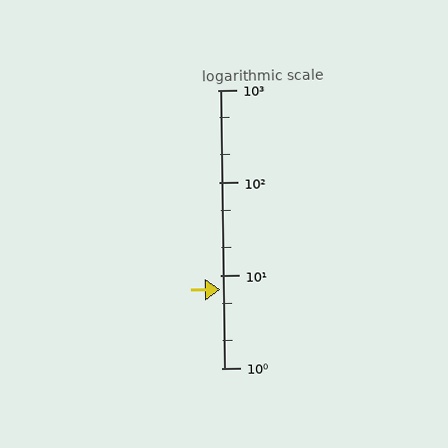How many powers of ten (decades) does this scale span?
The scale spans 3 decades, from 1 to 1000.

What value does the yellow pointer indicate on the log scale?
The pointer indicates approximately 7.1.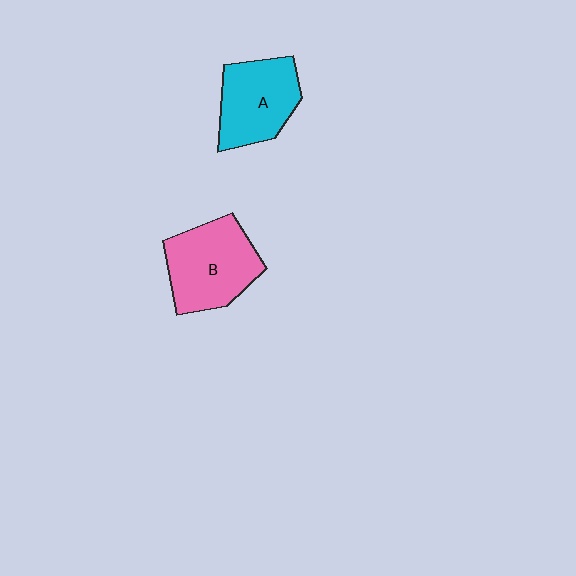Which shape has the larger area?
Shape B (pink).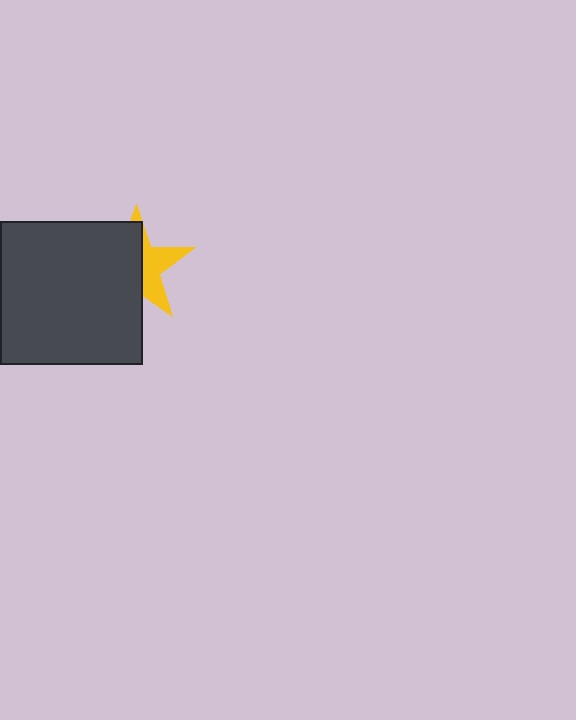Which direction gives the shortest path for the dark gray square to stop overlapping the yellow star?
Moving left gives the shortest separation.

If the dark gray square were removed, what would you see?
You would see the complete yellow star.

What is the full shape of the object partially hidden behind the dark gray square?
The partially hidden object is a yellow star.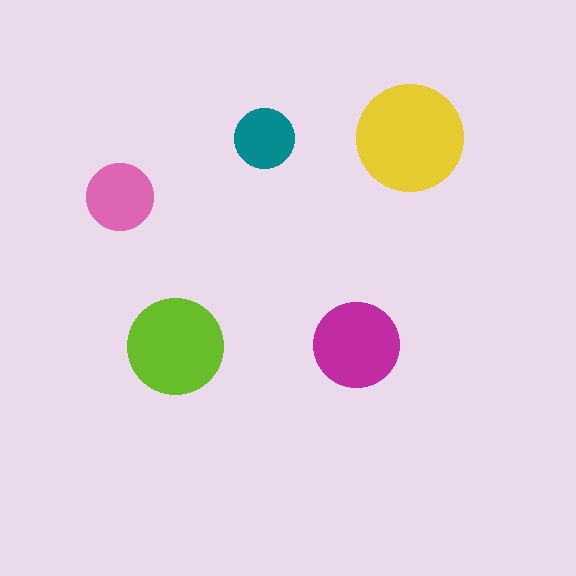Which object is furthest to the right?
The yellow circle is rightmost.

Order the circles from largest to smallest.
the yellow one, the lime one, the magenta one, the pink one, the teal one.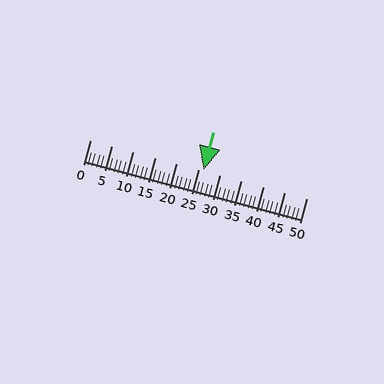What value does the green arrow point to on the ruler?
The green arrow points to approximately 26.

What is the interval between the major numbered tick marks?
The major tick marks are spaced 5 units apart.